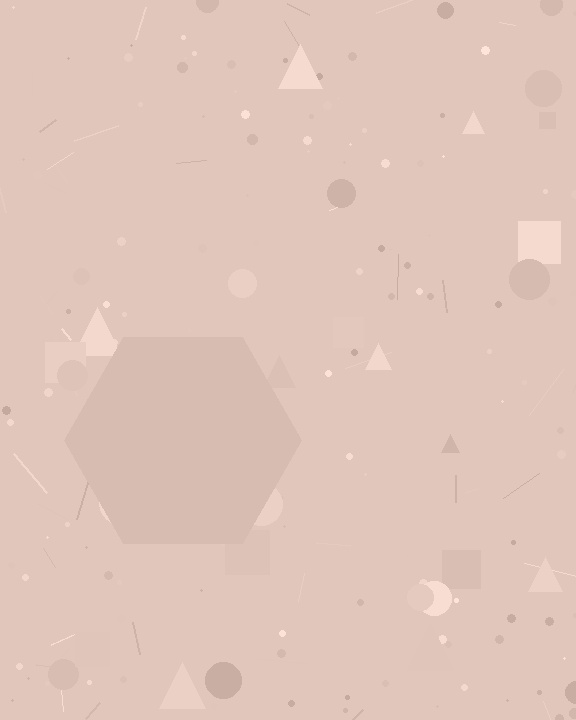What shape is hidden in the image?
A hexagon is hidden in the image.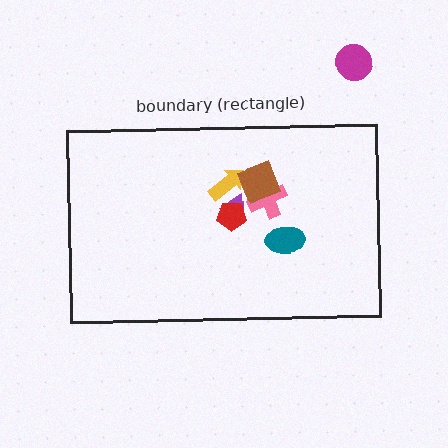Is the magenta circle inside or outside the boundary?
Outside.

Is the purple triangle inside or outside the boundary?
Inside.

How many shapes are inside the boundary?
6 inside, 1 outside.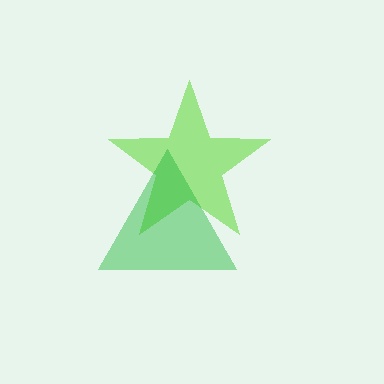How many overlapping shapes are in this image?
There are 2 overlapping shapes in the image.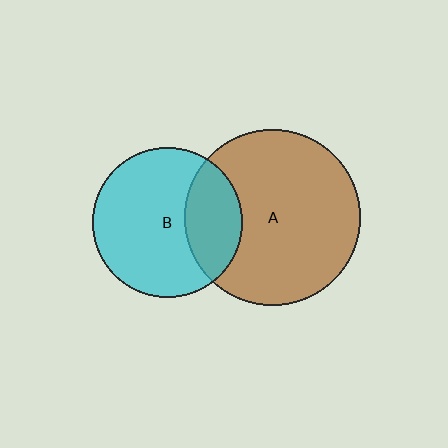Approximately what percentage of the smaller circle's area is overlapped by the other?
Approximately 30%.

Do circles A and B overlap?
Yes.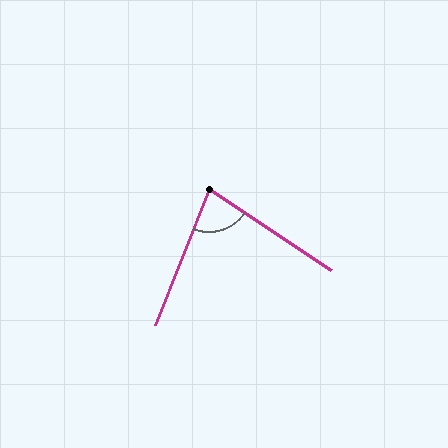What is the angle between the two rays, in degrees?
Approximately 78 degrees.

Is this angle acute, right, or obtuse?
It is acute.